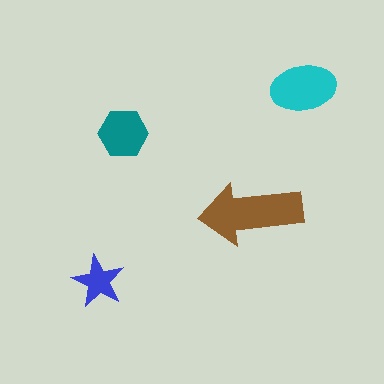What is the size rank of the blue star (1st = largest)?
4th.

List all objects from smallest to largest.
The blue star, the teal hexagon, the cyan ellipse, the brown arrow.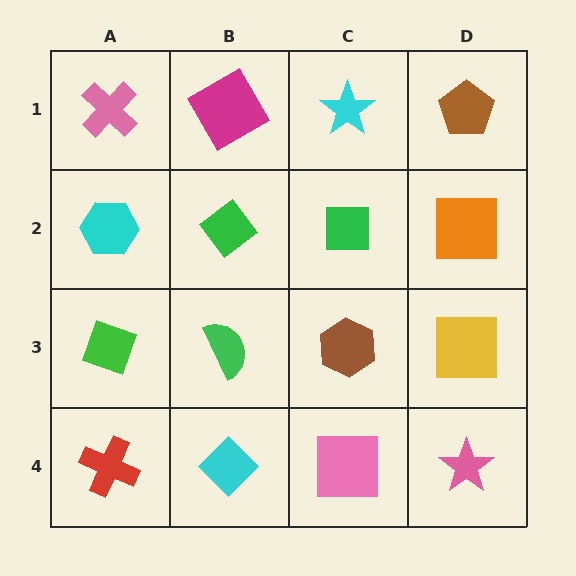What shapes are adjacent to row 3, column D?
An orange square (row 2, column D), a pink star (row 4, column D), a brown hexagon (row 3, column C).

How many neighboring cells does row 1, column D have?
2.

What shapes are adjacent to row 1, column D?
An orange square (row 2, column D), a cyan star (row 1, column C).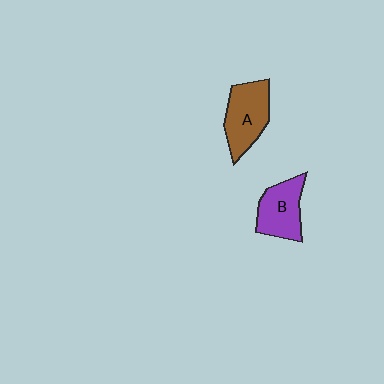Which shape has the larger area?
Shape A (brown).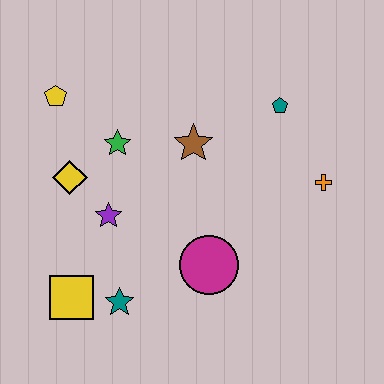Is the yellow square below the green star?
Yes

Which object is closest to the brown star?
The green star is closest to the brown star.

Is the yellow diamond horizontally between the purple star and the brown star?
No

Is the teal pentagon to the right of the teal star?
Yes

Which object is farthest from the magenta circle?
The yellow pentagon is farthest from the magenta circle.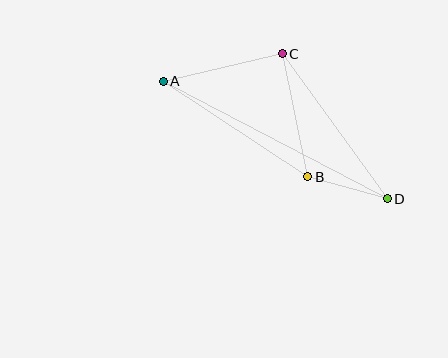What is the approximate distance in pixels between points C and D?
The distance between C and D is approximately 179 pixels.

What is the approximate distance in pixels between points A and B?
The distance between A and B is approximately 173 pixels.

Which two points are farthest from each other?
Points A and D are farthest from each other.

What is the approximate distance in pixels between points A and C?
The distance between A and C is approximately 122 pixels.